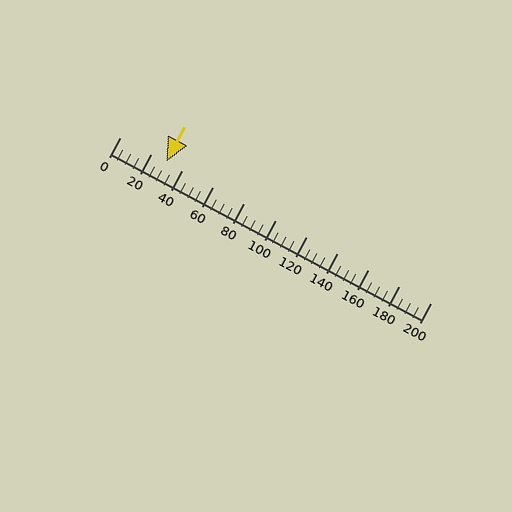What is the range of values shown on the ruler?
The ruler shows values from 0 to 200.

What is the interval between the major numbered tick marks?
The major tick marks are spaced 20 units apart.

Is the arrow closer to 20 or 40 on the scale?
The arrow is closer to 40.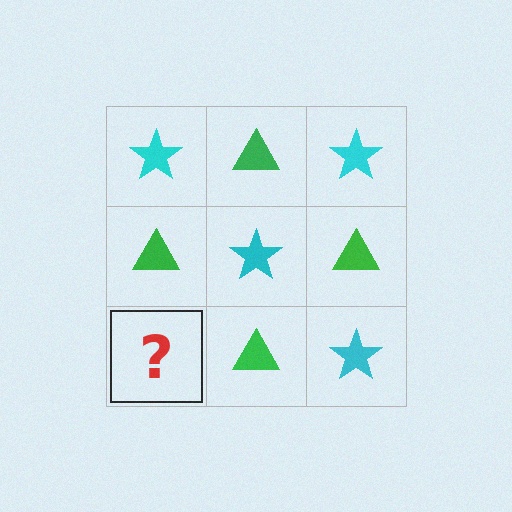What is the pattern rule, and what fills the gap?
The rule is that it alternates cyan star and green triangle in a checkerboard pattern. The gap should be filled with a cyan star.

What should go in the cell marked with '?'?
The missing cell should contain a cyan star.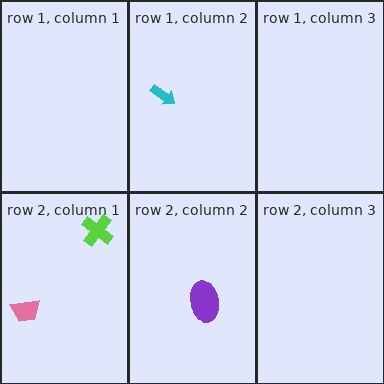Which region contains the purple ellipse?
The row 2, column 2 region.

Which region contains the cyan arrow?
The row 1, column 2 region.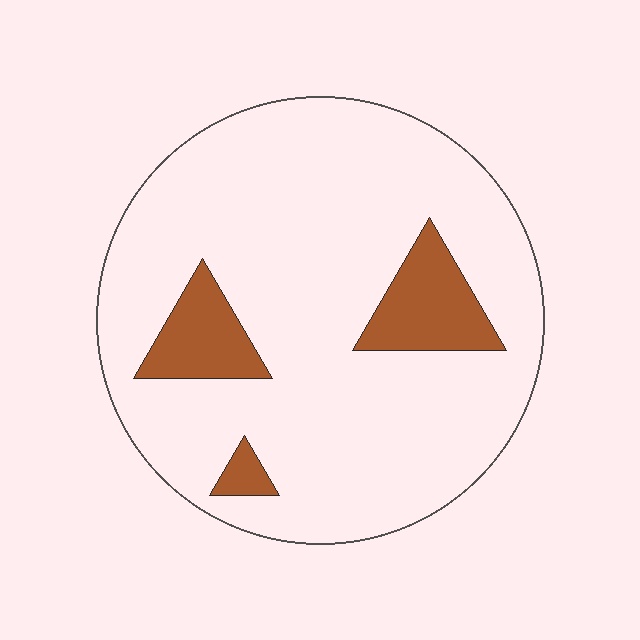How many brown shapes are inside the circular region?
3.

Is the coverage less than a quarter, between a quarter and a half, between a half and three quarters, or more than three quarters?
Less than a quarter.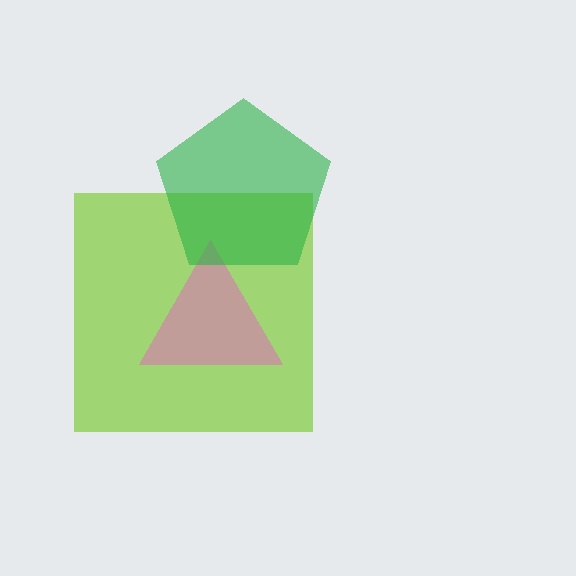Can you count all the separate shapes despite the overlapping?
Yes, there are 3 separate shapes.